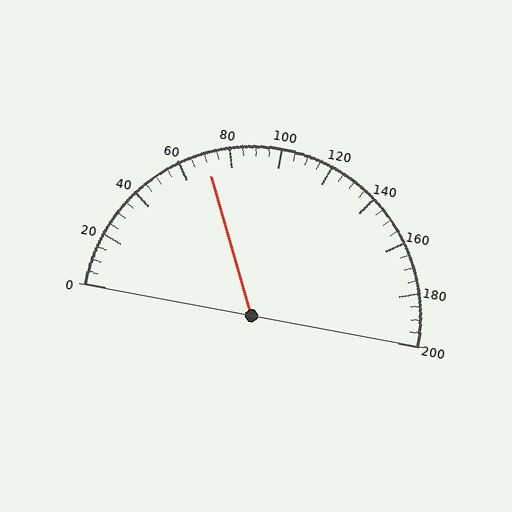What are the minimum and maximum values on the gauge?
The gauge ranges from 0 to 200.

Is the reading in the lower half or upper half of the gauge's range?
The reading is in the lower half of the range (0 to 200).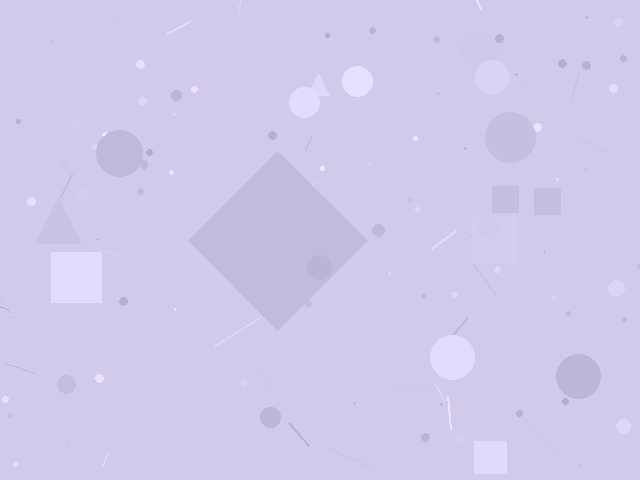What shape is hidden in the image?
A diamond is hidden in the image.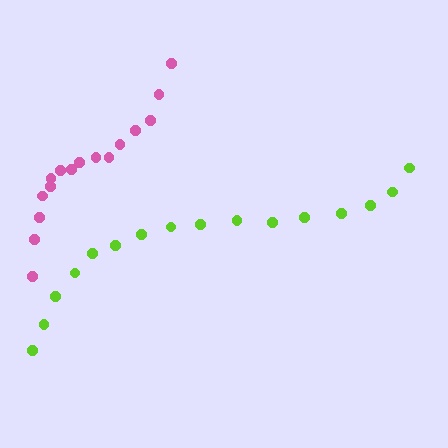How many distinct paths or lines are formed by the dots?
There are 2 distinct paths.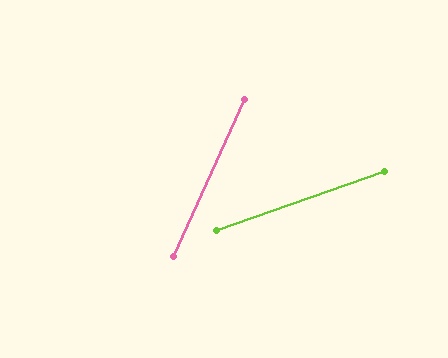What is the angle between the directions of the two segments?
Approximately 46 degrees.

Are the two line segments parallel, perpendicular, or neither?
Neither parallel nor perpendicular — they differ by about 46°.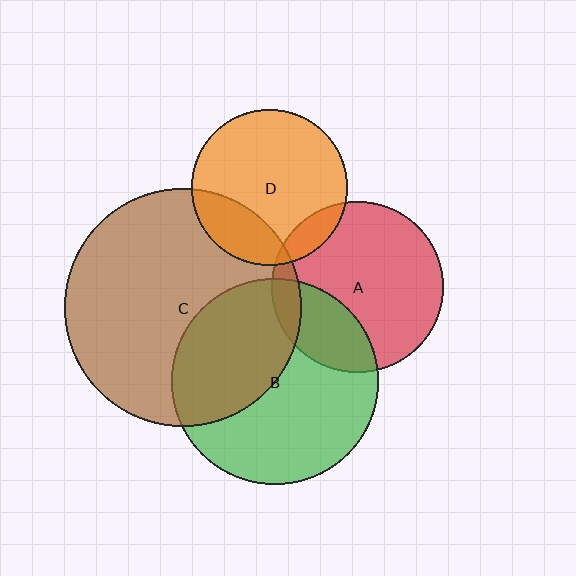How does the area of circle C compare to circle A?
Approximately 1.9 times.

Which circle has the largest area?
Circle C (brown).